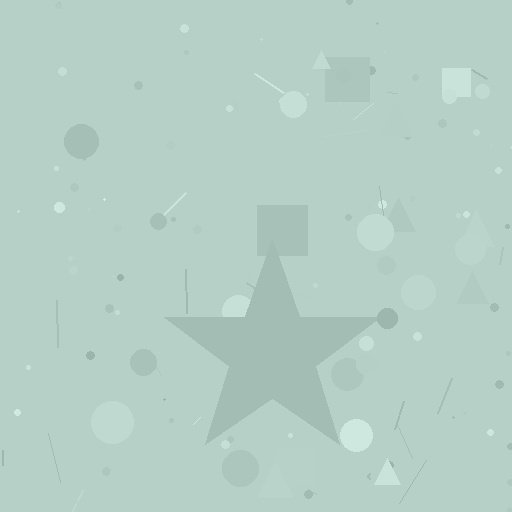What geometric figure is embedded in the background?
A star is embedded in the background.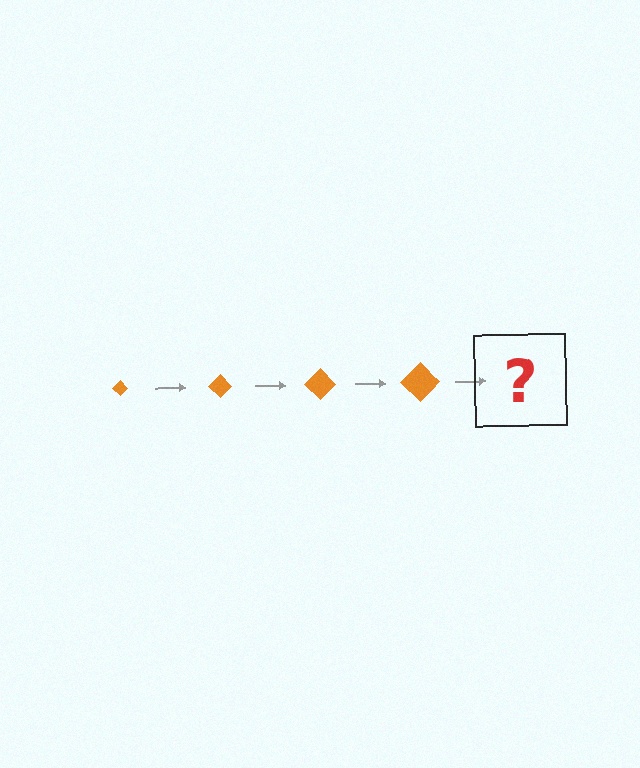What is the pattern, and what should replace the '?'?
The pattern is that the diamond gets progressively larger each step. The '?' should be an orange diamond, larger than the previous one.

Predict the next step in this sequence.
The next step is an orange diamond, larger than the previous one.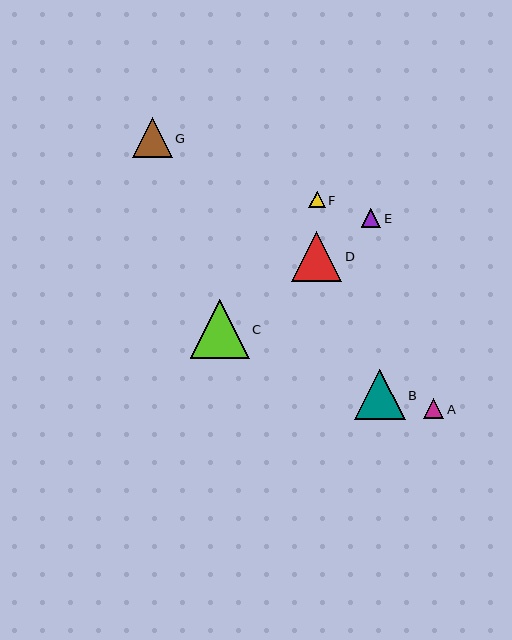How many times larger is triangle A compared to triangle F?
Triangle A is approximately 1.2 times the size of triangle F.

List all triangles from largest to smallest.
From largest to smallest: C, B, D, G, A, E, F.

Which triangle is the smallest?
Triangle F is the smallest with a size of approximately 17 pixels.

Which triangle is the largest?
Triangle C is the largest with a size of approximately 59 pixels.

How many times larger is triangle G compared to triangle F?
Triangle G is approximately 2.3 times the size of triangle F.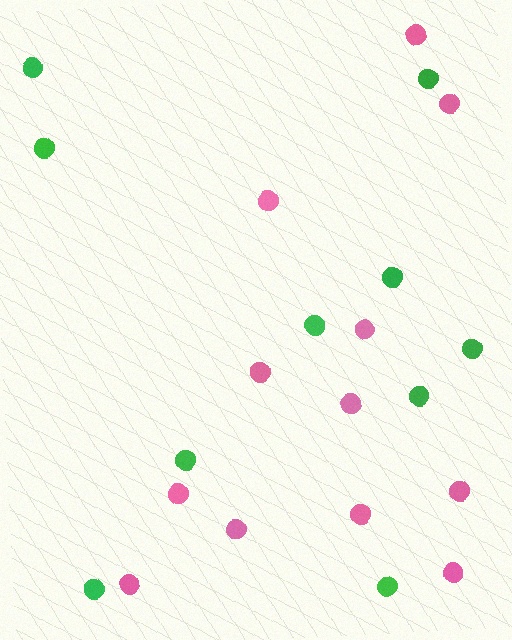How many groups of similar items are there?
There are 2 groups: one group of green circles (10) and one group of pink circles (12).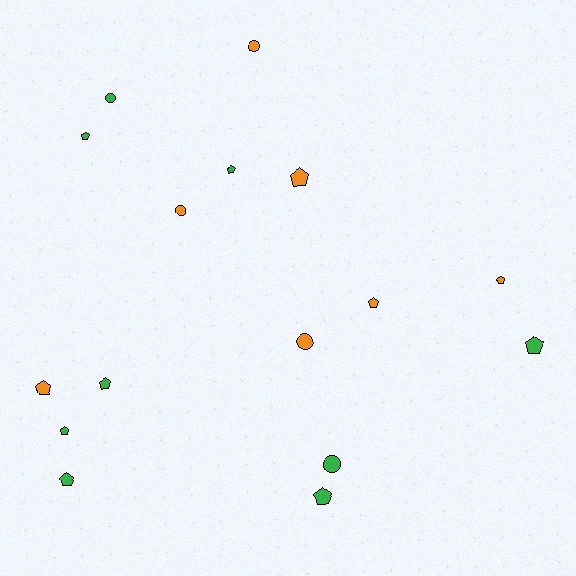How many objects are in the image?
There are 16 objects.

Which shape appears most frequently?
Pentagon, with 11 objects.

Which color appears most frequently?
Green, with 9 objects.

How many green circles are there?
There are 2 green circles.